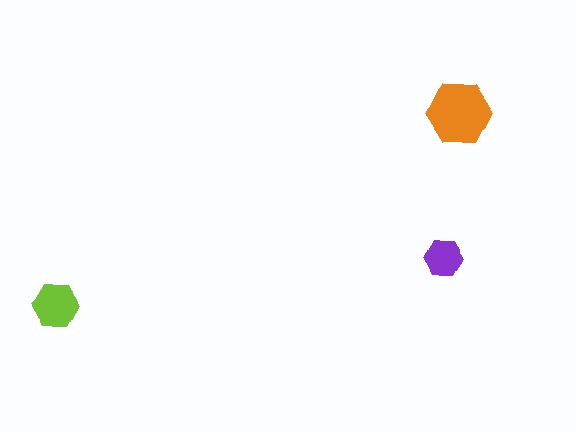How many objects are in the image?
There are 3 objects in the image.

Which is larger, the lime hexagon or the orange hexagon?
The orange one.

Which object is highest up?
The orange hexagon is topmost.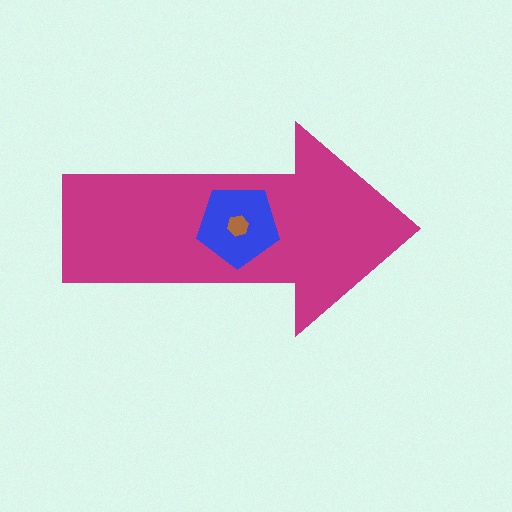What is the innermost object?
The brown hexagon.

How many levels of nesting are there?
3.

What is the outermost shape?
The magenta arrow.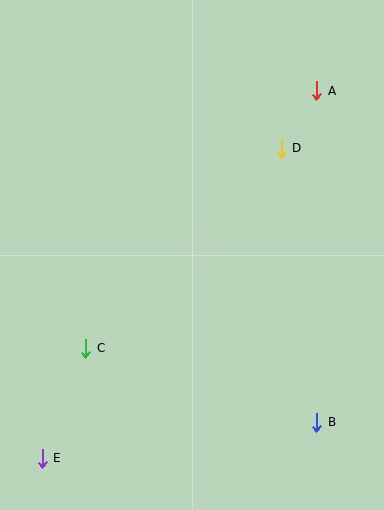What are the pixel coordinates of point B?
Point B is at (317, 422).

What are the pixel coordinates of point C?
Point C is at (86, 348).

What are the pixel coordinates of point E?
Point E is at (42, 459).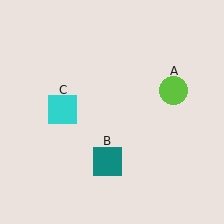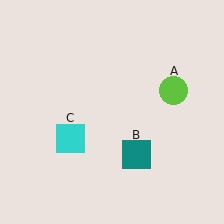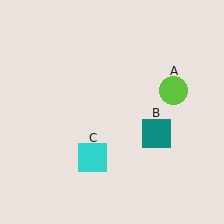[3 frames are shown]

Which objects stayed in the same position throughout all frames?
Lime circle (object A) remained stationary.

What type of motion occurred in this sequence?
The teal square (object B), cyan square (object C) rotated counterclockwise around the center of the scene.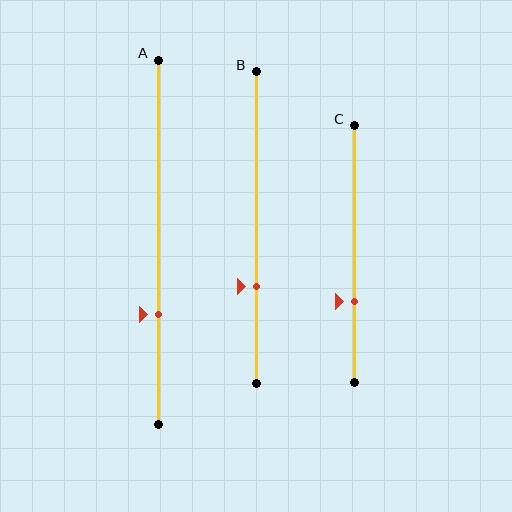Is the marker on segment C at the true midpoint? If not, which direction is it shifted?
No, the marker on segment C is shifted downward by about 18% of the segment length.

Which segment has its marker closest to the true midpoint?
Segment C has its marker closest to the true midpoint.